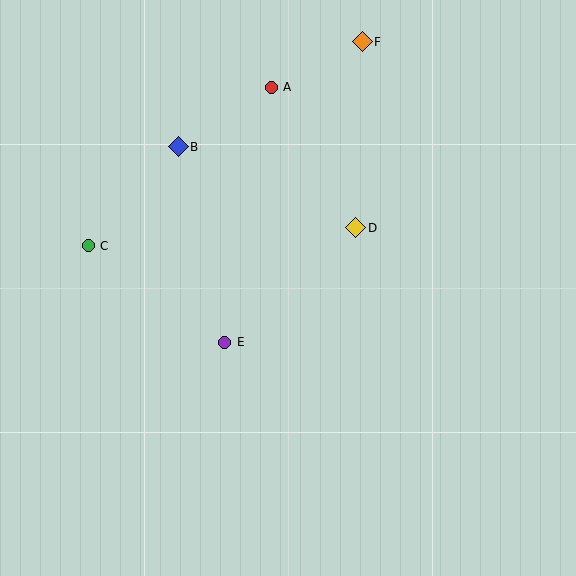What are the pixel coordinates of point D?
Point D is at (356, 228).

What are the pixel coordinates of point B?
Point B is at (178, 147).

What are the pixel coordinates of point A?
Point A is at (271, 87).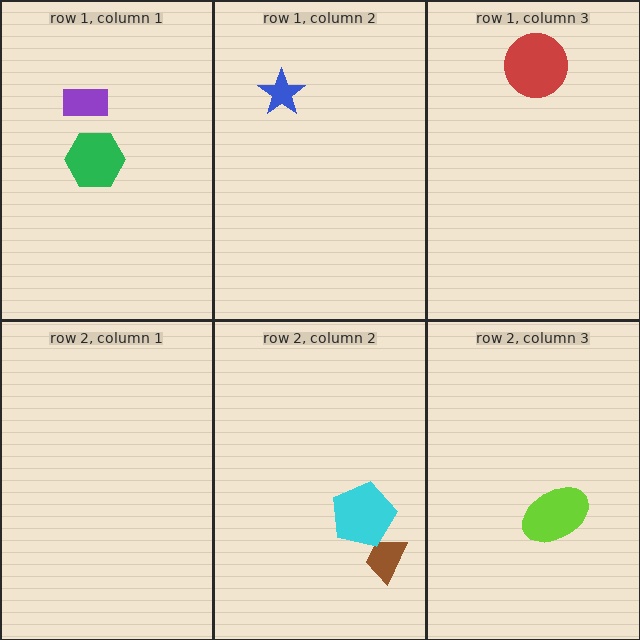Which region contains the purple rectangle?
The row 1, column 1 region.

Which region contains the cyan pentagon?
The row 2, column 2 region.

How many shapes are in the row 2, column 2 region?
2.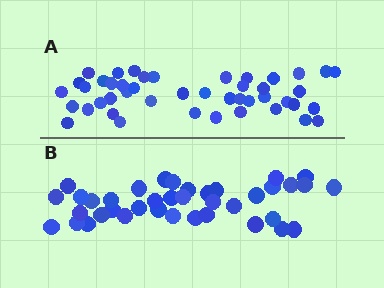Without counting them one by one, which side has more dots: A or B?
Region A (the top region) has more dots.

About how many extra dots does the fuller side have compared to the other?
Region A has about 6 more dots than region B.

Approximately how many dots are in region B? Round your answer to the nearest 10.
About 40 dots. (The exact count is 39, which rounds to 40.)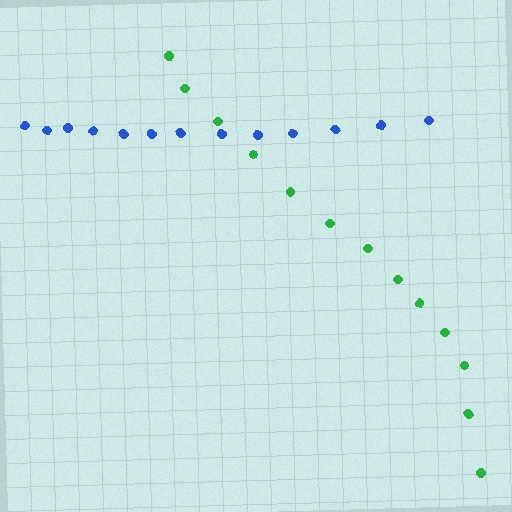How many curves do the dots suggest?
There are 2 distinct paths.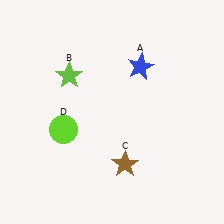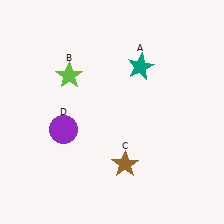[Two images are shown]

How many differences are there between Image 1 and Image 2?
There are 2 differences between the two images.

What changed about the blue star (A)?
In Image 1, A is blue. In Image 2, it changed to teal.